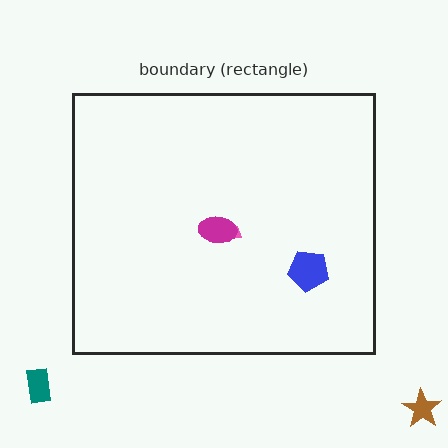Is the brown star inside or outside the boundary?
Outside.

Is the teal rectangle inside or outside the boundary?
Outside.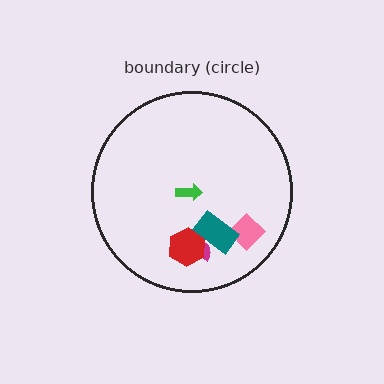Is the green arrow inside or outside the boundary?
Inside.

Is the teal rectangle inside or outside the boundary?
Inside.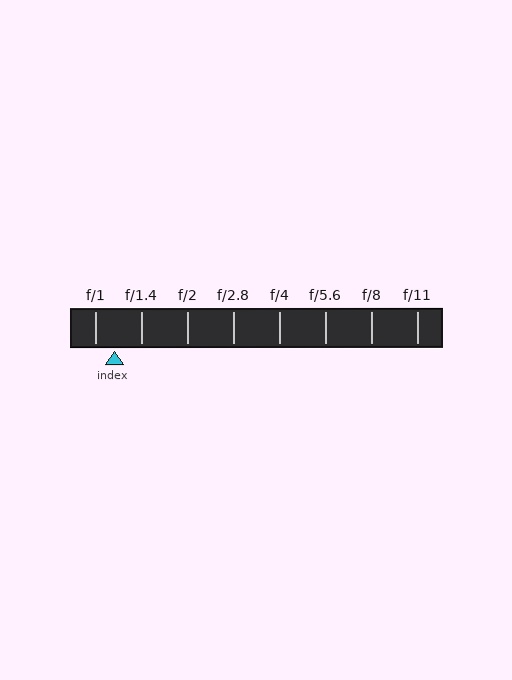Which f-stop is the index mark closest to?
The index mark is closest to f/1.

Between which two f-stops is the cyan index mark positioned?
The index mark is between f/1 and f/1.4.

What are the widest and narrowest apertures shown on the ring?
The widest aperture shown is f/1 and the narrowest is f/11.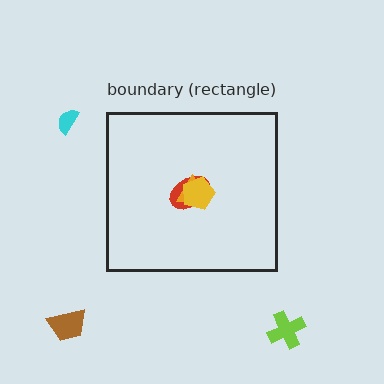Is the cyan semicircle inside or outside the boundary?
Outside.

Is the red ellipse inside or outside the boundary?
Inside.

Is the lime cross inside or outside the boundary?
Outside.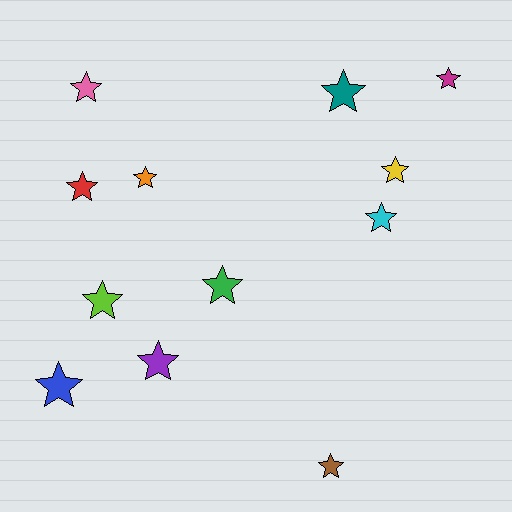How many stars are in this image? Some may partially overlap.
There are 12 stars.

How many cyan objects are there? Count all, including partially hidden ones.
There is 1 cyan object.